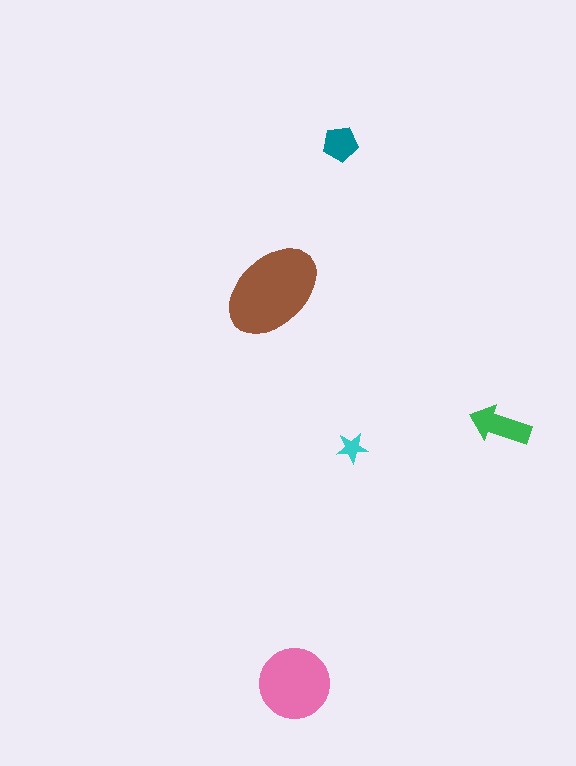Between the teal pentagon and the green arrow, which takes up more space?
The green arrow.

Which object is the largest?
The brown ellipse.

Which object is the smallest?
The cyan star.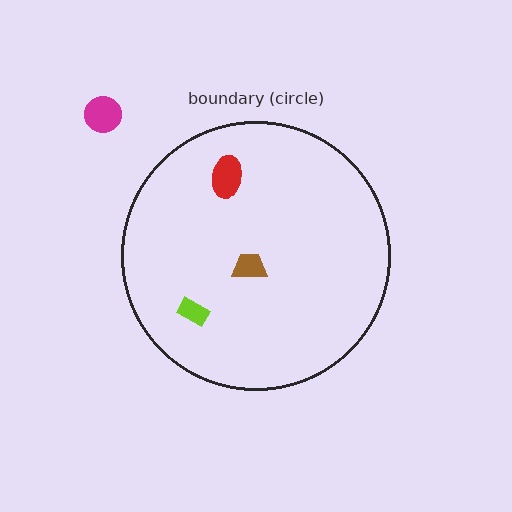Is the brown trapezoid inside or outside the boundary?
Inside.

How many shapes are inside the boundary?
3 inside, 1 outside.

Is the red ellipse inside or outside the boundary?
Inside.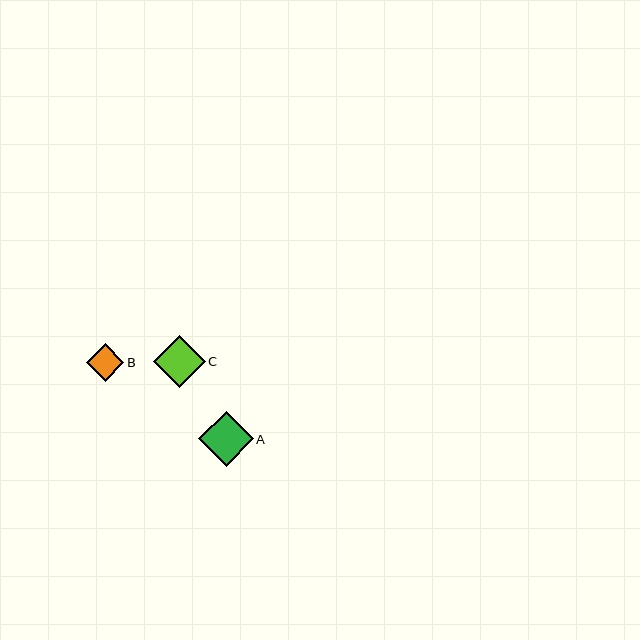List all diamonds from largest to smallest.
From largest to smallest: A, C, B.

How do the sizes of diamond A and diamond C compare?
Diamond A and diamond C are approximately the same size.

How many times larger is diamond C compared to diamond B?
Diamond C is approximately 1.4 times the size of diamond B.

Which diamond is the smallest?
Diamond B is the smallest with a size of approximately 38 pixels.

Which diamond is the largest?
Diamond A is the largest with a size of approximately 55 pixels.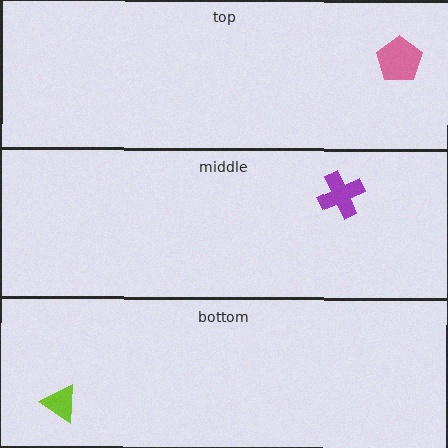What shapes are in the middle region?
The purple cross.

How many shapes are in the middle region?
1.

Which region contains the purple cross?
The middle region.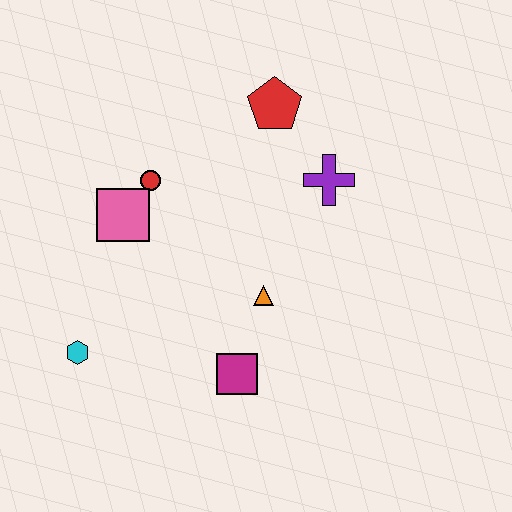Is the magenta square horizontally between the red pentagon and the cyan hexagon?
Yes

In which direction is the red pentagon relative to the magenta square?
The red pentagon is above the magenta square.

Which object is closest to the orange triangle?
The magenta square is closest to the orange triangle.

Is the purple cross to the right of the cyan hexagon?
Yes